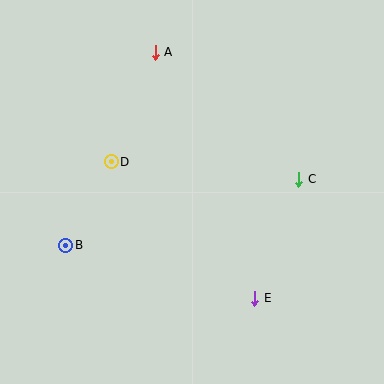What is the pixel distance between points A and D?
The distance between A and D is 118 pixels.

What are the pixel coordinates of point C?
Point C is at (299, 179).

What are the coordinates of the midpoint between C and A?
The midpoint between C and A is at (227, 116).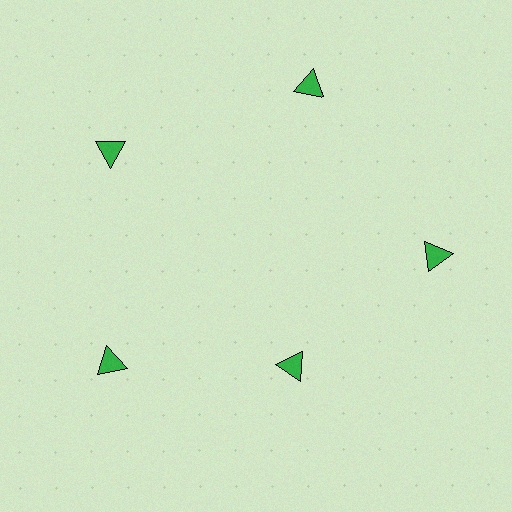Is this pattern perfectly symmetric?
No. The 5 green triangles are arranged in a ring, but one element near the 5 o'clock position is pulled inward toward the center, breaking the 5-fold rotational symmetry.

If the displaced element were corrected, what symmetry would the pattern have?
It would have 5-fold rotational symmetry — the pattern would map onto itself every 72 degrees.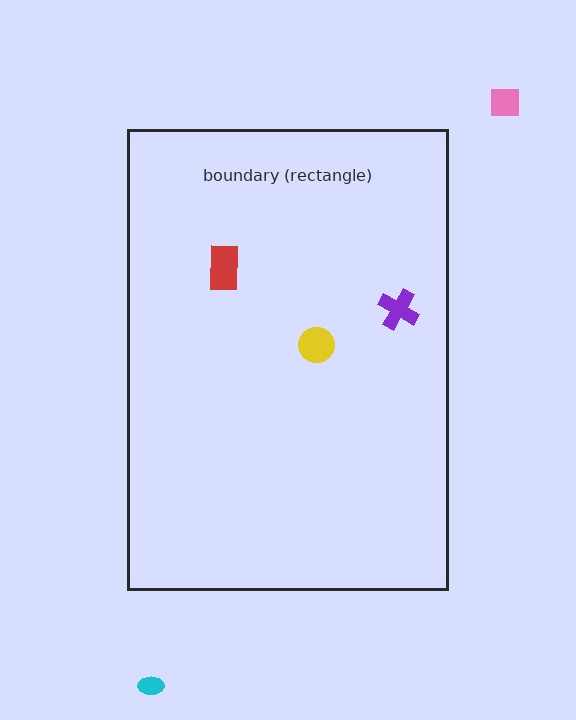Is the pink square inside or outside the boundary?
Outside.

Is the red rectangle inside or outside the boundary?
Inside.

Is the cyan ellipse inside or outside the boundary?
Outside.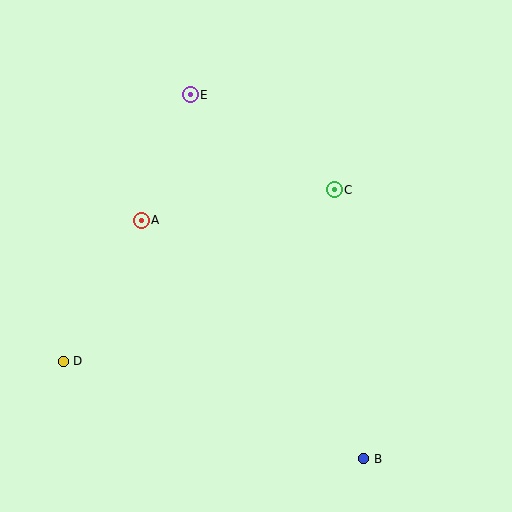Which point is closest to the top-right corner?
Point C is closest to the top-right corner.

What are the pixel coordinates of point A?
Point A is at (141, 220).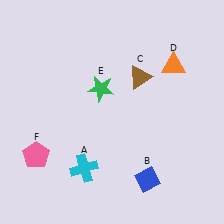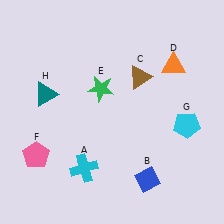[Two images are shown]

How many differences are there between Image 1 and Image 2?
There are 2 differences between the two images.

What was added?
A cyan pentagon (G), a teal triangle (H) were added in Image 2.